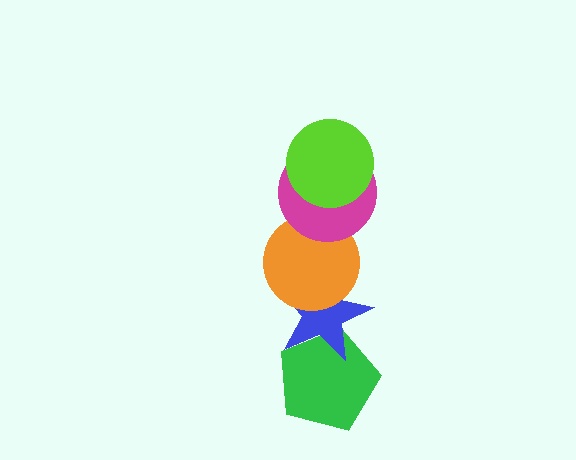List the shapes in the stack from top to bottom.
From top to bottom: the lime circle, the magenta circle, the orange circle, the blue star, the green pentagon.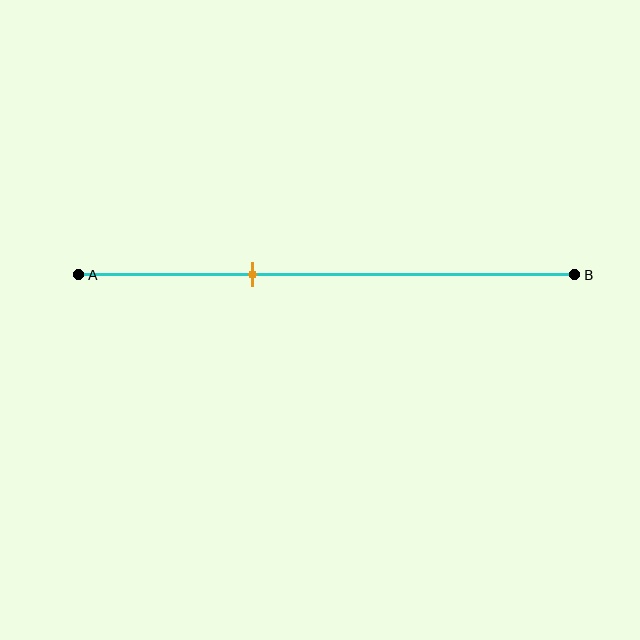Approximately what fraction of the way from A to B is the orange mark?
The orange mark is approximately 35% of the way from A to B.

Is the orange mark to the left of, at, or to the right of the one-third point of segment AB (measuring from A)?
The orange mark is approximately at the one-third point of segment AB.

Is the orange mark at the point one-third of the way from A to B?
Yes, the mark is approximately at the one-third point.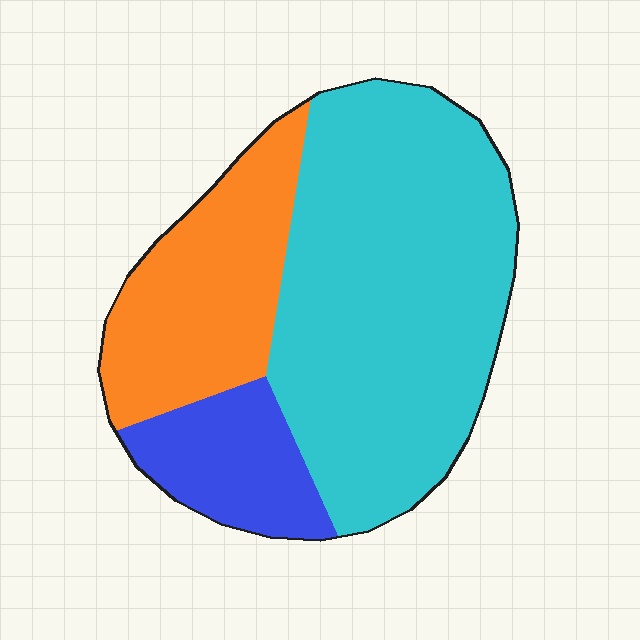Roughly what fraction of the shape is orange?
Orange takes up between a quarter and a half of the shape.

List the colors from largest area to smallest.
From largest to smallest: cyan, orange, blue.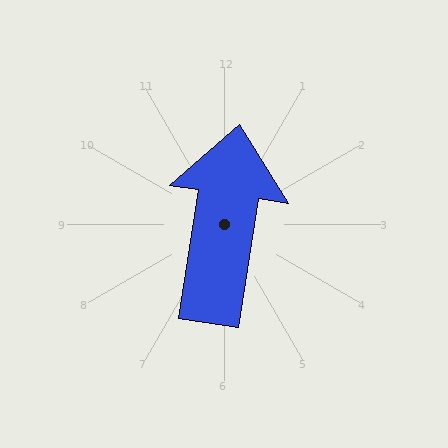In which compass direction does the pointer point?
North.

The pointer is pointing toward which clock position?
Roughly 12 o'clock.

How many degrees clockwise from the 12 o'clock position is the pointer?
Approximately 9 degrees.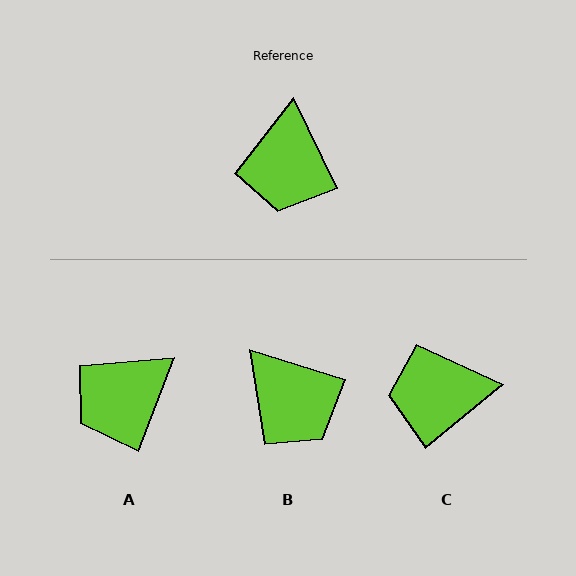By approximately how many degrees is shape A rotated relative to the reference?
Approximately 47 degrees clockwise.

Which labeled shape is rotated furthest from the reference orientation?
C, about 77 degrees away.